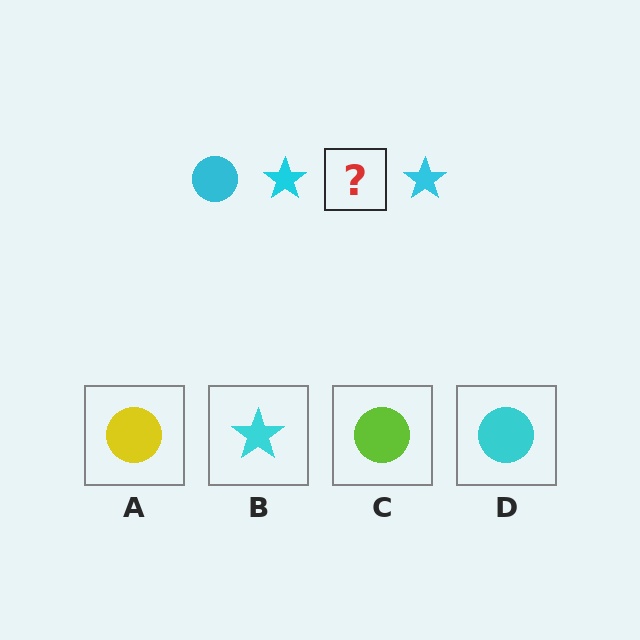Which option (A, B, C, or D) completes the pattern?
D.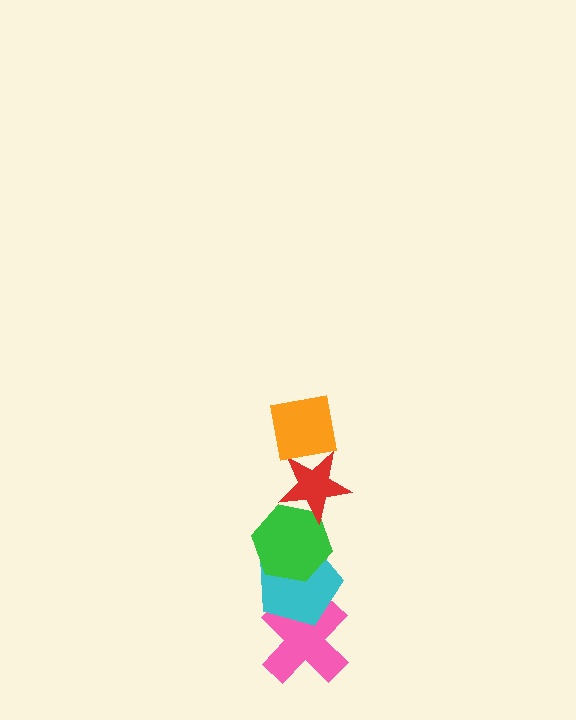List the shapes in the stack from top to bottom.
From top to bottom: the orange square, the red star, the green hexagon, the cyan pentagon, the pink cross.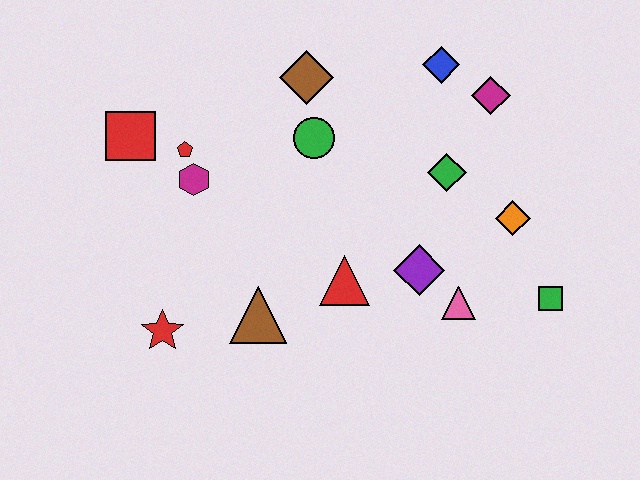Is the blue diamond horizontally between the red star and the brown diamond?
No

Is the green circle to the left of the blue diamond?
Yes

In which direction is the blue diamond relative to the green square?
The blue diamond is above the green square.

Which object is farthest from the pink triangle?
The red square is farthest from the pink triangle.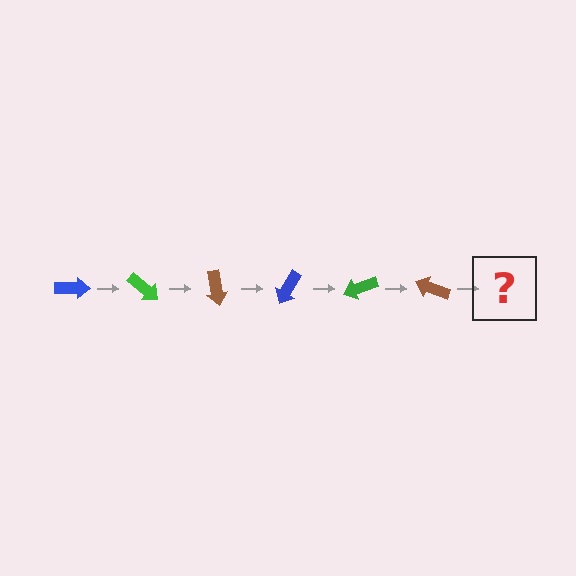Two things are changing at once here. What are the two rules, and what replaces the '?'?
The two rules are that it rotates 40 degrees each step and the color cycles through blue, green, and brown. The '?' should be a blue arrow, rotated 240 degrees from the start.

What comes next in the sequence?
The next element should be a blue arrow, rotated 240 degrees from the start.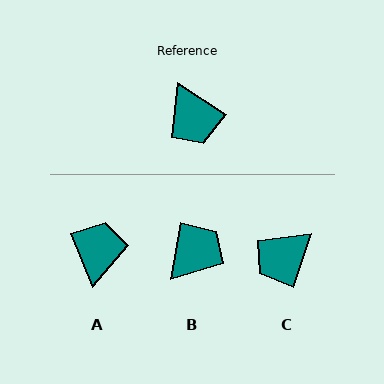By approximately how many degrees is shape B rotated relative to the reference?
Approximately 113 degrees counter-clockwise.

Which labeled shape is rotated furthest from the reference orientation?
A, about 145 degrees away.